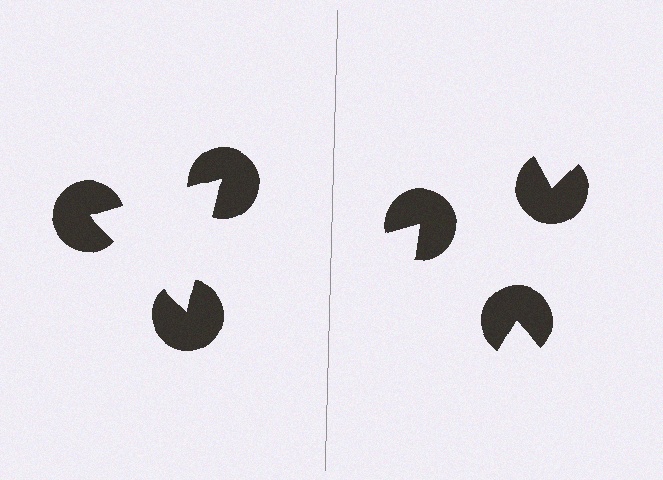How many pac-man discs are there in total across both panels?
6 — 3 on each side.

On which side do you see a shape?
An illusory triangle appears on the left side. On the right side the wedge cuts are rotated, so no coherent shape forms.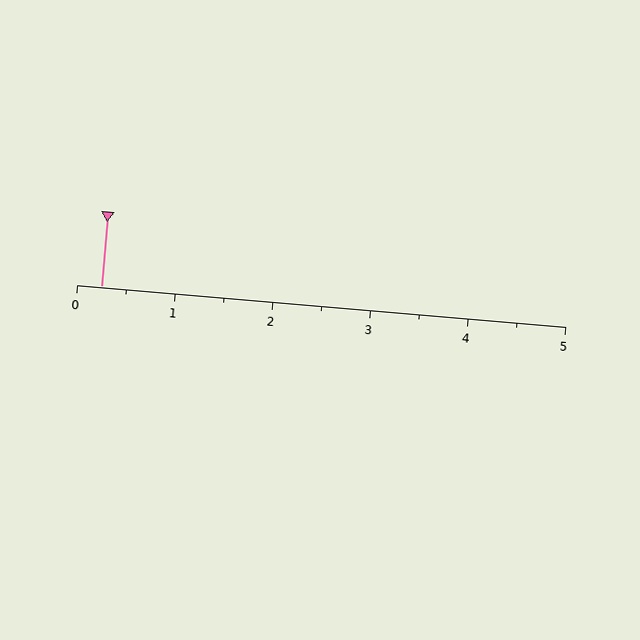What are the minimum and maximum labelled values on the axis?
The axis runs from 0 to 5.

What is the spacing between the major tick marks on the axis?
The major ticks are spaced 1 apart.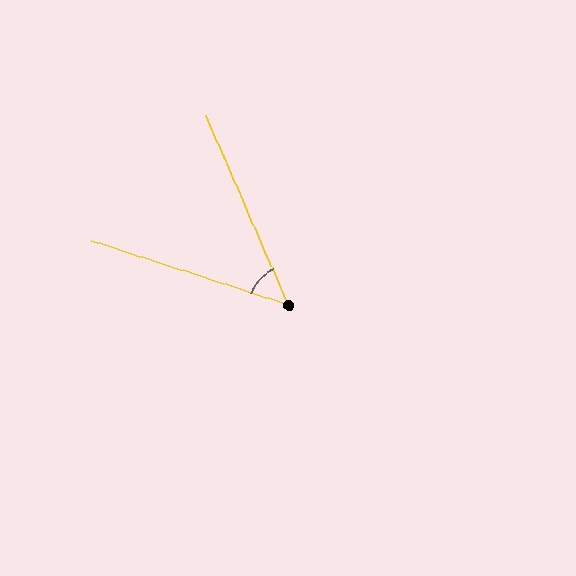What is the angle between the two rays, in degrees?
Approximately 48 degrees.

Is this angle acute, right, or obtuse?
It is acute.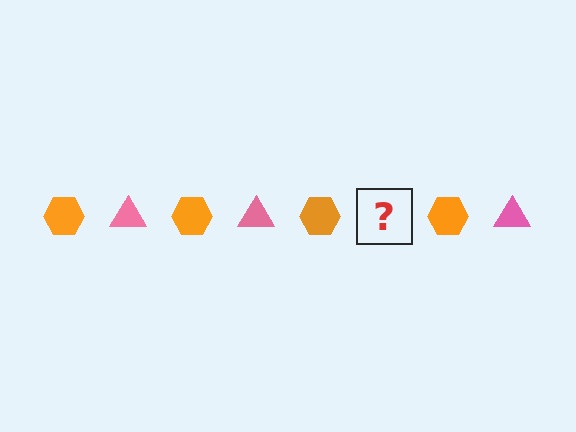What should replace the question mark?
The question mark should be replaced with a pink triangle.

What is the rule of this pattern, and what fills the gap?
The rule is that the pattern alternates between orange hexagon and pink triangle. The gap should be filled with a pink triangle.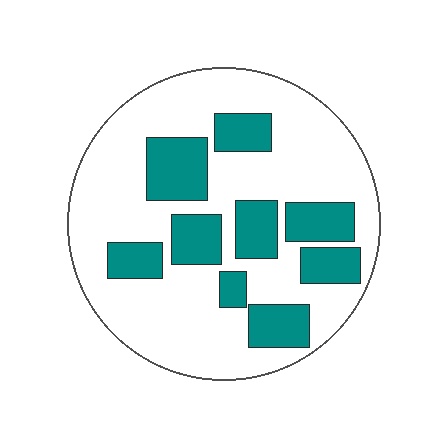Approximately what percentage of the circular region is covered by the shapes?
Approximately 30%.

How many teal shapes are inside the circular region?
9.